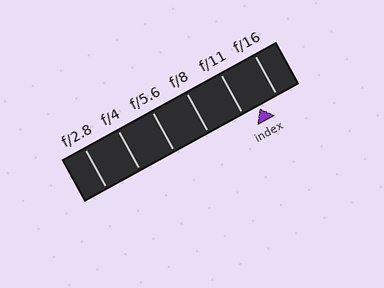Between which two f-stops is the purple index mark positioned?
The index mark is between f/11 and f/16.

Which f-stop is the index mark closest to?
The index mark is closest to f/11.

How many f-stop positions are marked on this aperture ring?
There are 6 f-stop positions marked.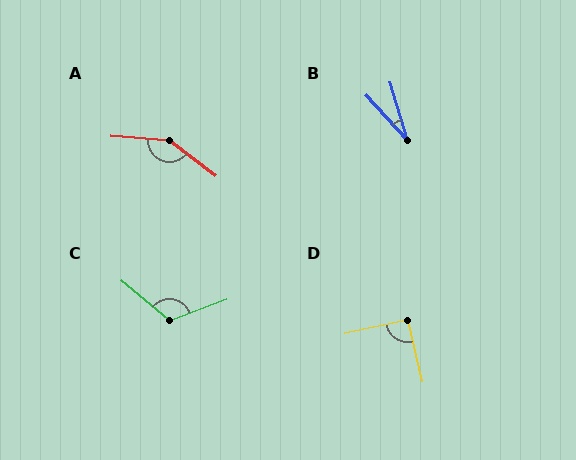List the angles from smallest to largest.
B (26°), D (91°), C (120°), A (148°).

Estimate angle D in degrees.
Approximately 91 degrees.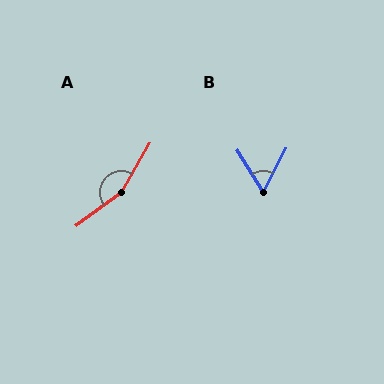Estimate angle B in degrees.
Approximately 59 degrees.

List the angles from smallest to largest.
B (59°), A (157°).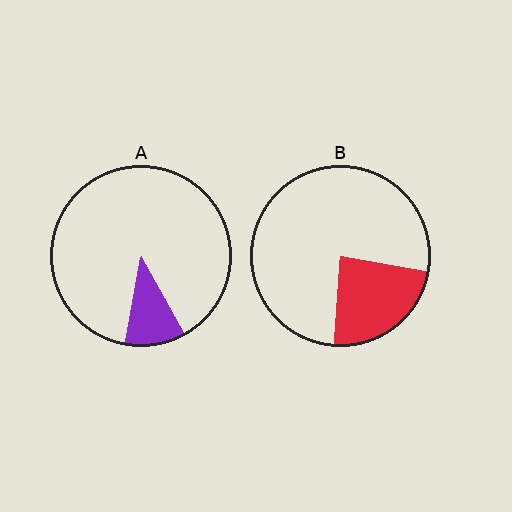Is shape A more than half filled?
No.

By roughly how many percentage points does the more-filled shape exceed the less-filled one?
By roughly 10 percentage points (B over A).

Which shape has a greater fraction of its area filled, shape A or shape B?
Shape B.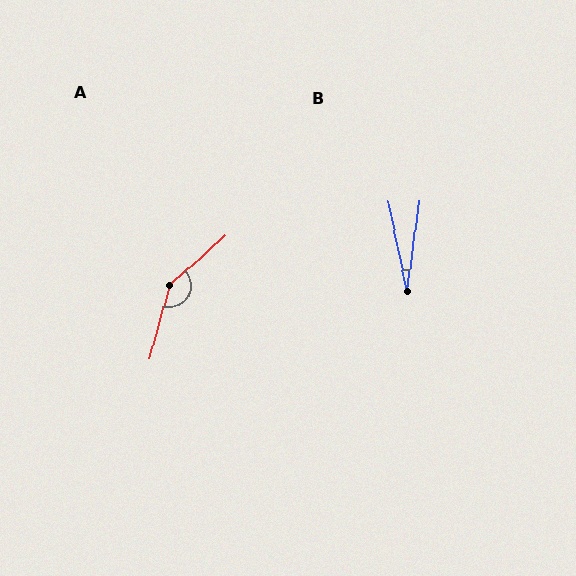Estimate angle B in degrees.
Approximately 19 degrees.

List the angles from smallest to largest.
B (19°), A (147°).